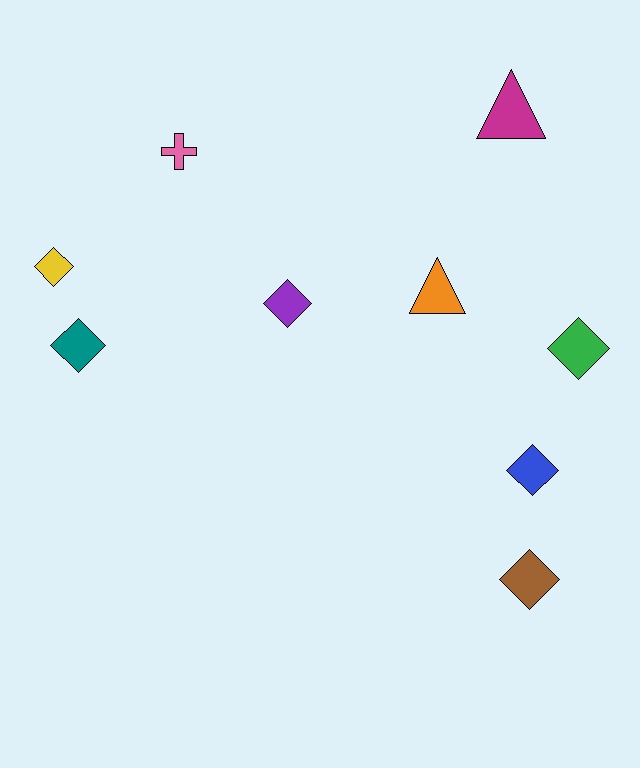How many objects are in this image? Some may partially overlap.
There are 9 objects.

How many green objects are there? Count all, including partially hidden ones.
There is 1 green object.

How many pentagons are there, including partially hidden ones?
There are no pentagons.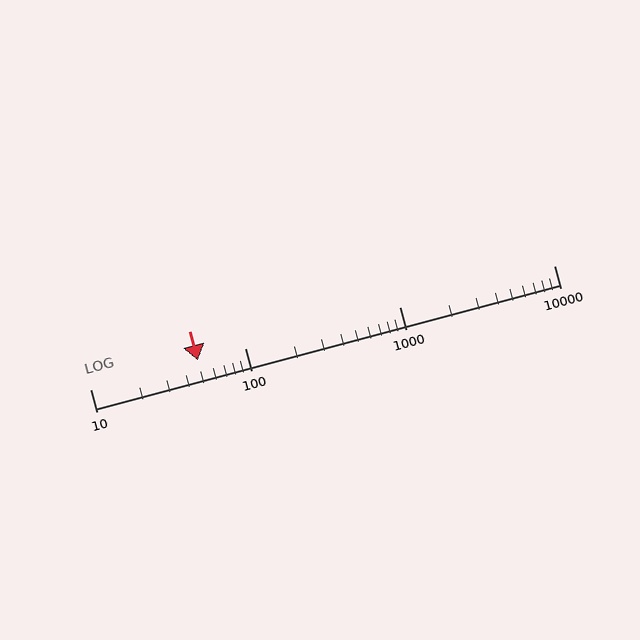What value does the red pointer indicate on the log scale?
The pointer indicates approximately 50.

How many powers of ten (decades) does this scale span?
The scale spans 3 decades, from 10 to 10000.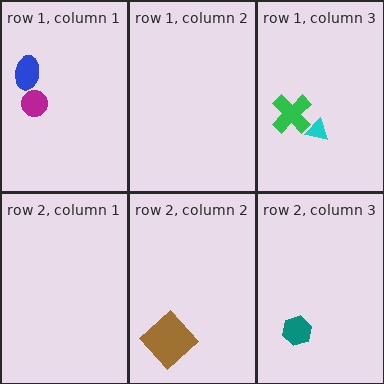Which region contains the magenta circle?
The row 1, column 1 region.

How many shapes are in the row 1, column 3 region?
2.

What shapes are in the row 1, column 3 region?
The cyan triangle, the green cross.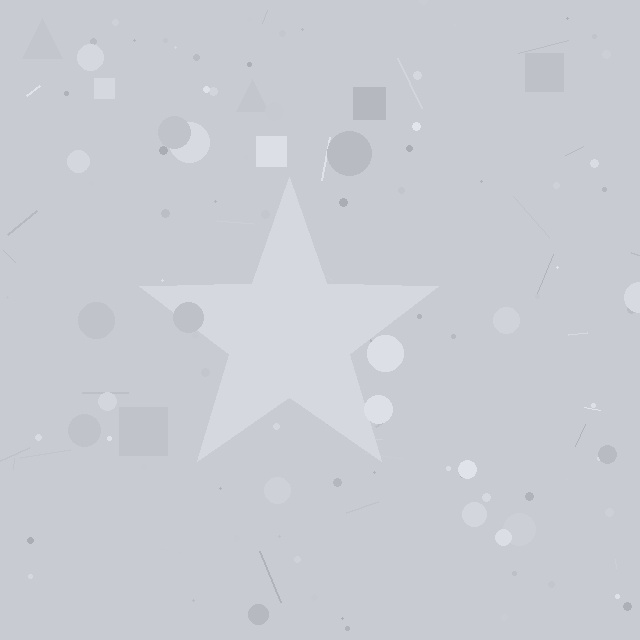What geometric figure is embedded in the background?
A star is embedded in the background.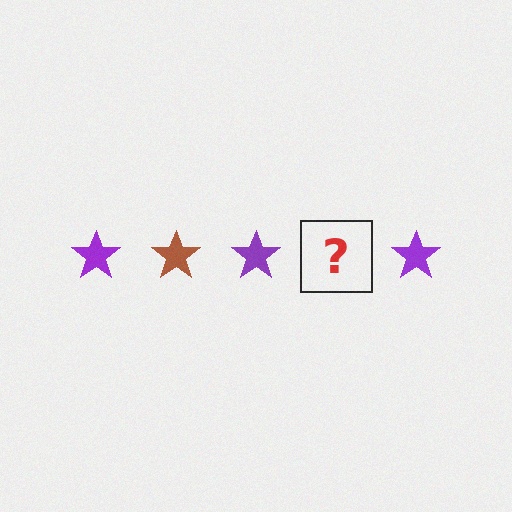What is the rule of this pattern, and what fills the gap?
The rule is that the pattern cycles through purple, brown stars. The gap should be filled with a brown star.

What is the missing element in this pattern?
The missing element is a brown star.